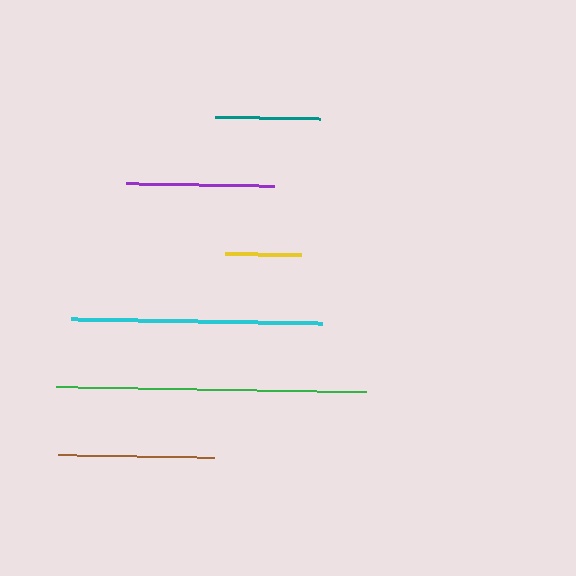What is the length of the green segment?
The green segment is approximately 310 pixels long.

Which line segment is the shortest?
The yellow line is the shortest at approximately 76 pixels.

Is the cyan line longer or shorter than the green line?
The green line is longer than the cyan line.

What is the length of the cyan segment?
The cyan segment is approximately 250 pixels long.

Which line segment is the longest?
The green line is the longest at approximately 310 pixels.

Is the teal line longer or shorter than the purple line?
The purple line is longer than the teal line.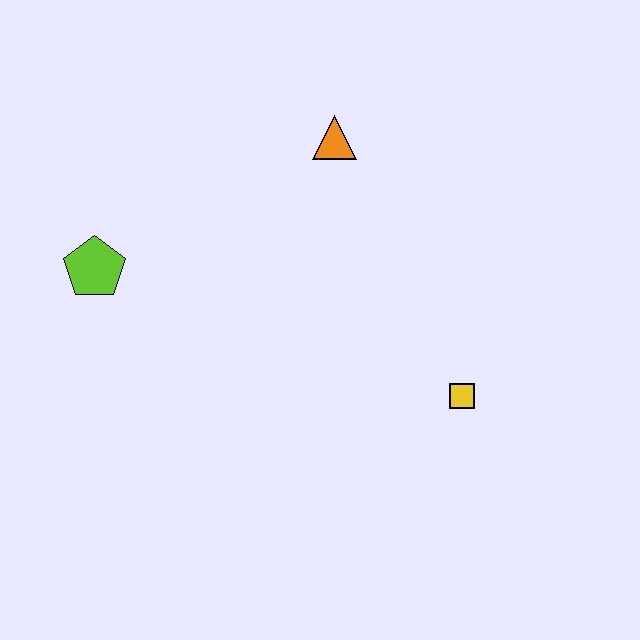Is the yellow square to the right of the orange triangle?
Yes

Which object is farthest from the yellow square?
The lime pentagon is farthest from the yellow square.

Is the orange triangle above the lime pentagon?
Yes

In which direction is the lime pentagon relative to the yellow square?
The lime pentagon is to the left of the yellow square.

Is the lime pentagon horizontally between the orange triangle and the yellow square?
No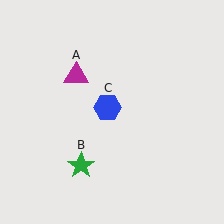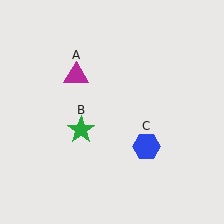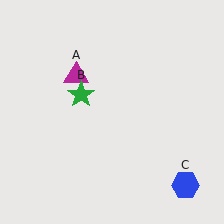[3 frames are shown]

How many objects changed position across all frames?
2 objects changed position: green star (object B), blue hexagon (object C).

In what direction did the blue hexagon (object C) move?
The blue hexagon (object C) moved down and to the right.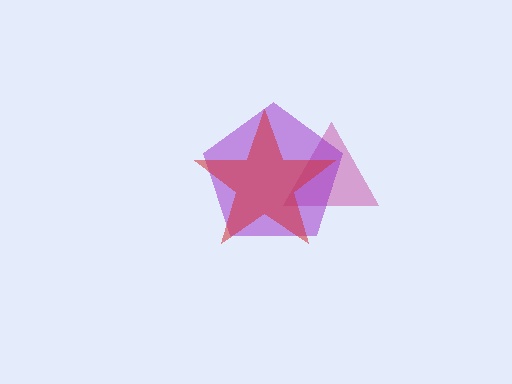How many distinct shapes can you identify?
There are 3 distinct shapes: a magenta triangle, a purple pentagon, a red star.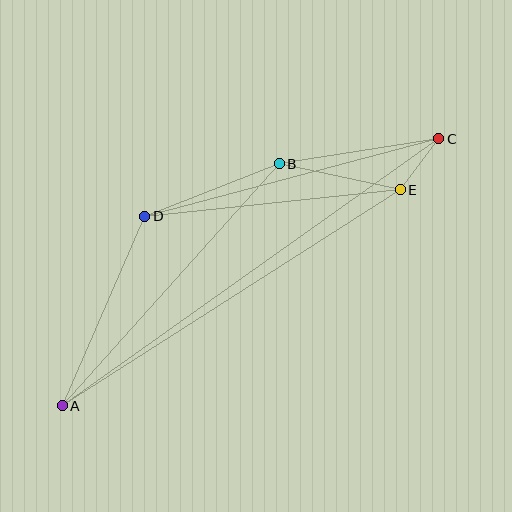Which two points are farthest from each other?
Points A and C are farthest from each other.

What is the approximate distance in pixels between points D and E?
The distance between D and E is approximately 257 pixels.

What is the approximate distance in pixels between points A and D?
The distance between A and D is approximately 207 pixels.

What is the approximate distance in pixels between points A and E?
The distance between A and E is approximately 401 pixels.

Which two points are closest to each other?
Points C and E are closest to each other.